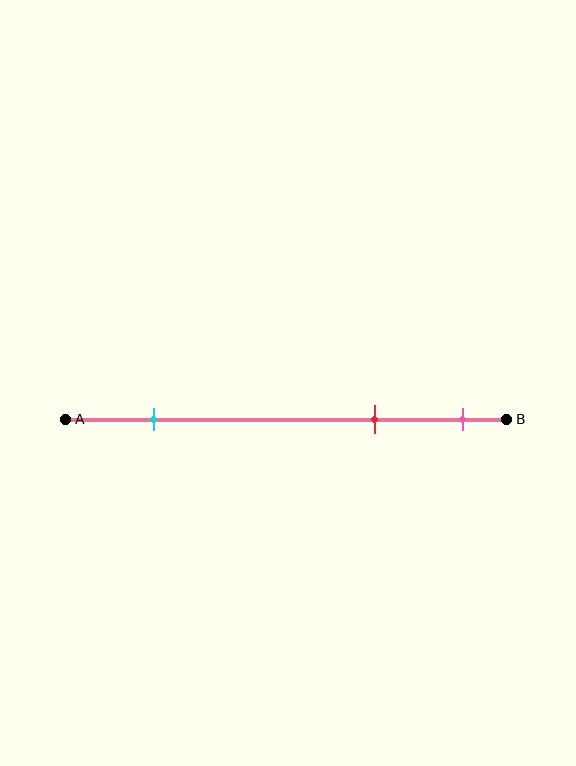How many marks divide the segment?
There are 3 marks dividing the segment.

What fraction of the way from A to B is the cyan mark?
The cyan mark is approximately 20% (0.2) of the way from A to B.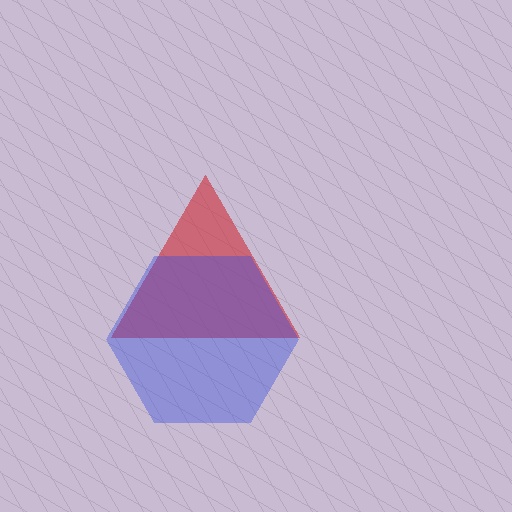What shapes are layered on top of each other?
The layered shapes are: a red triangle, a blue hexagon.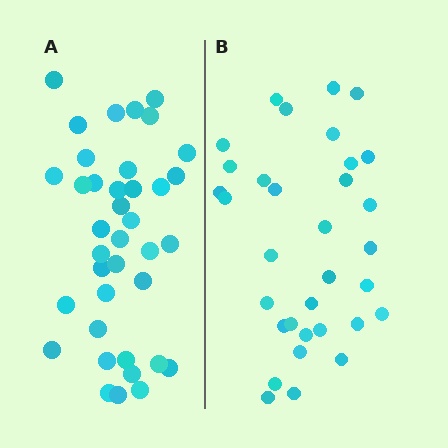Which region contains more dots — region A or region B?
Region A (the left region) has more dots.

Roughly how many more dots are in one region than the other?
Region A has about 5 more dots than region B.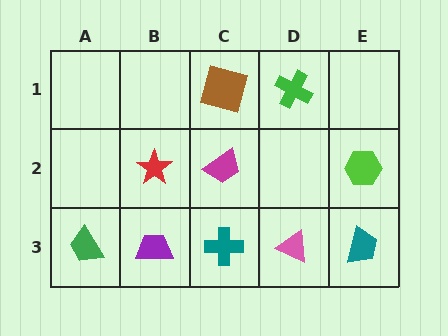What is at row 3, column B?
A purple trapezoid.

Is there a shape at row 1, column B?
No, that cell is empty.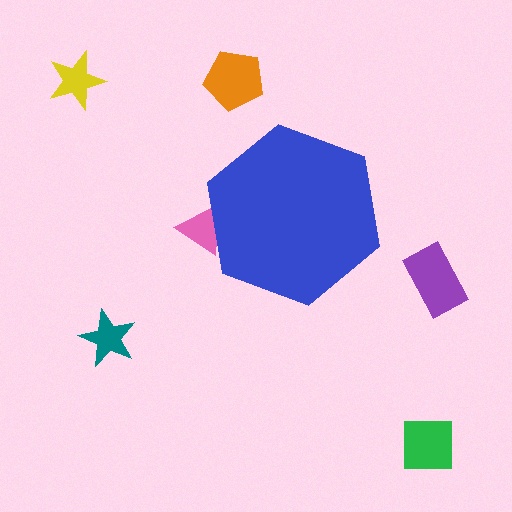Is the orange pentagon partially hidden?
No, the orange pentagon is fully visible.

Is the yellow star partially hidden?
No, the yellow star is fully visible.